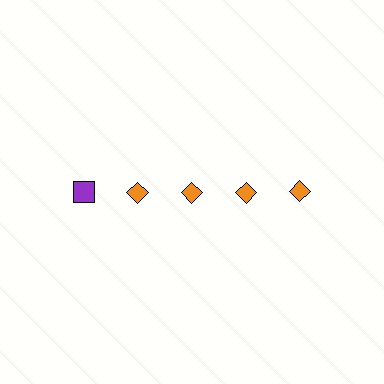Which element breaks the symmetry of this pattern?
The purple square in the top row, leftmost column breaks the symmetry. All other shapes are orange diamonds.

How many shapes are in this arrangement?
There are 5 shapes arranged in a grid pattern.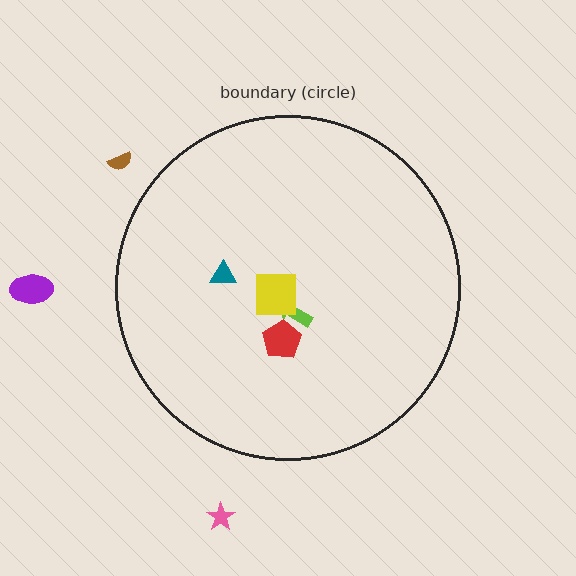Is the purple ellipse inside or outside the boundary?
Outside.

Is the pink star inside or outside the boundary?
Outside.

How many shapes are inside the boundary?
4 inside, 3 outside.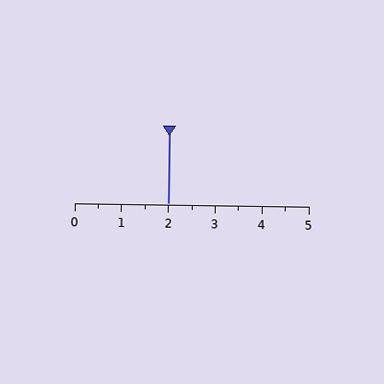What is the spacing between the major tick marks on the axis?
The major ticks are spaced 1 apart.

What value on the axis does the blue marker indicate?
The marker indicates approximately 2.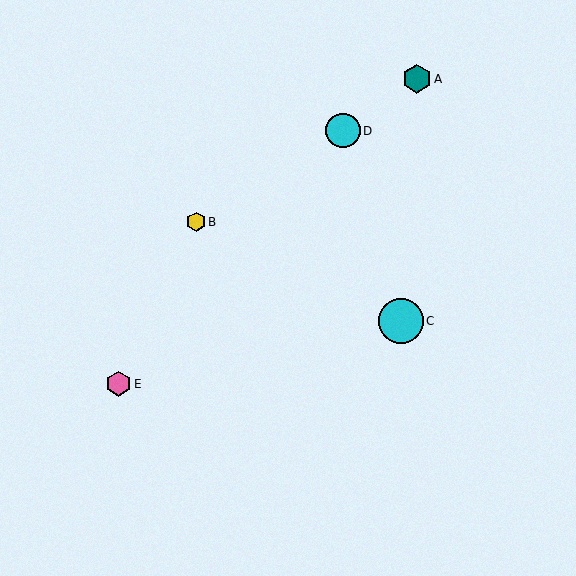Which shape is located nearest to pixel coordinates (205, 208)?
The yellow hexagon (labeled B) at (196, 222) is nearest to that location.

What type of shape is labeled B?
Shape B is a yellow hexagon.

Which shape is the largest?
The cyan circle (labeled C) is the largest.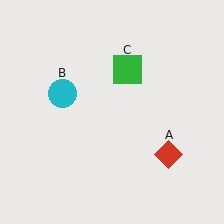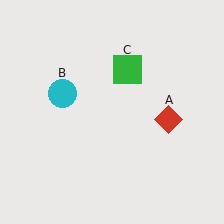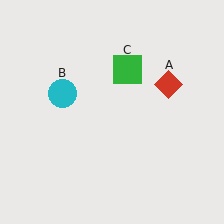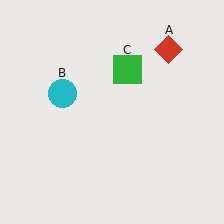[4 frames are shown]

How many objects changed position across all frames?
1 object changed position: red diamond (object A).